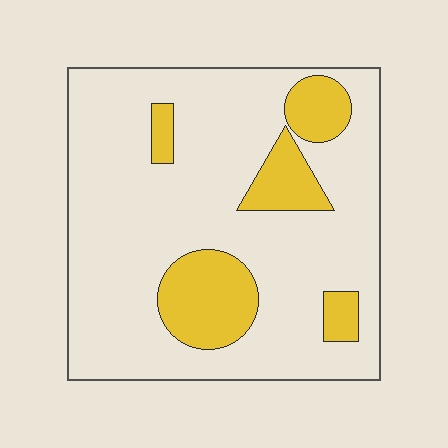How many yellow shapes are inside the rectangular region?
5.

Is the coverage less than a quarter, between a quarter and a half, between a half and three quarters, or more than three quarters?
Less than a quarter.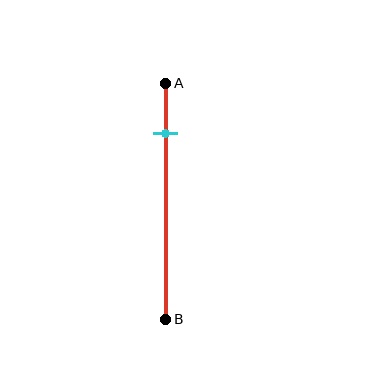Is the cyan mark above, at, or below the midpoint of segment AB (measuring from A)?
The cyan mark is above the midpoint of segment AB.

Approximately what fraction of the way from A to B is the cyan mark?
The cyan mark is approximately 20% of the way from A to B.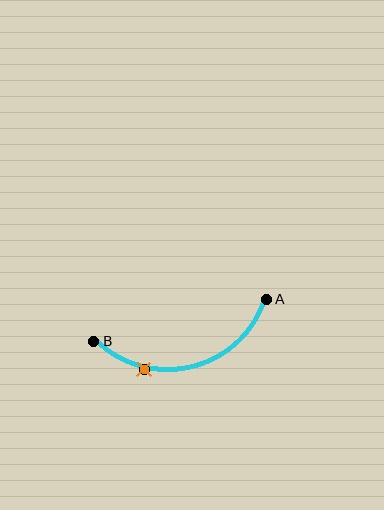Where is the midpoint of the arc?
The arc midpoint is the point on the curve farthest from the straight line joining A and B. It sits below that line.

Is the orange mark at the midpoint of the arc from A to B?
No. The orange mark lies on the arc but is closer to endpoint B. The arc midpoint would be at the point on the curve equidistant along the arc from both A and B.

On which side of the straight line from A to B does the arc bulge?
The arc bulges below the straight line connecting A and B.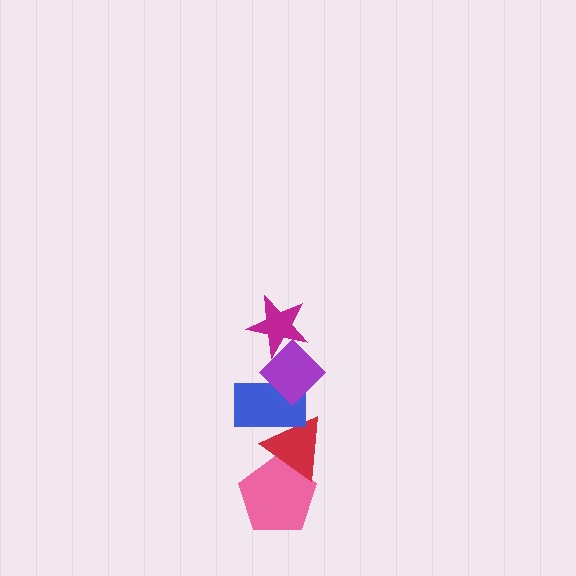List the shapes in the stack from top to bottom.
From top to bottom: the magenta star, the purple diamond, the blue rectangle, the red triangle, the pink pentagon.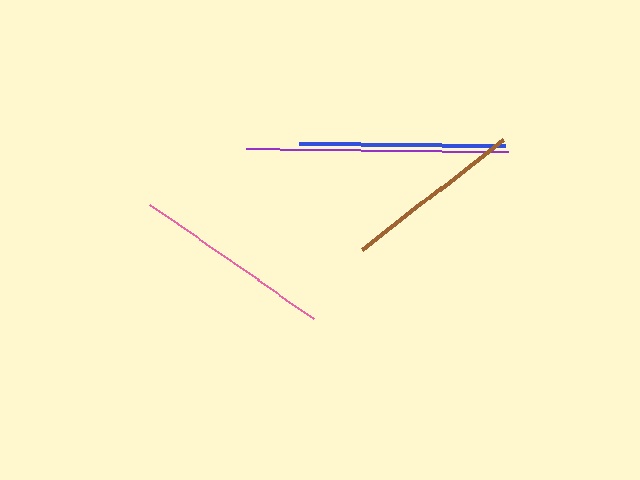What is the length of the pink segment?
The pink segment is approximately 200 pixels long.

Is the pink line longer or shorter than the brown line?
The pink line is longer than the brown line.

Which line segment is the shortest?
The brown line is the shortest at approximately 180 pixels.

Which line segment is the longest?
The purple line is the longest at approximately 262 pixels.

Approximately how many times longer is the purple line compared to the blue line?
The purple line is approximately 1.3 times the length of the blue line.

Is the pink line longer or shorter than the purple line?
The purple line is longer than the pink line.